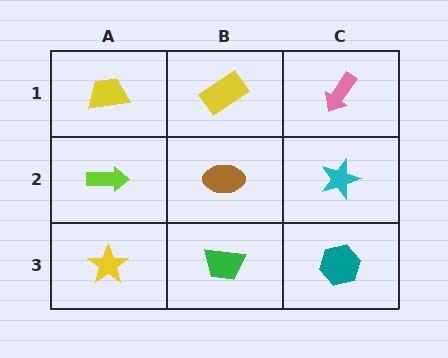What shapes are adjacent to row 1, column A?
A lime arrow (row 2, column A), a yellow rectangle (row 1, column B).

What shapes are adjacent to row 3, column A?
A lime arrow (row 2, column A), a green trapezoid (row 3, column B).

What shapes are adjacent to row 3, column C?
A cyan star (row 2, column C), a green trapezoid (row 3, column B).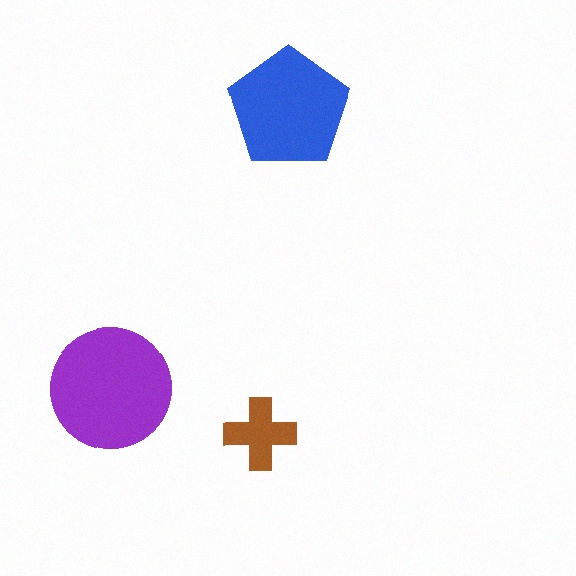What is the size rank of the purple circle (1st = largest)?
1st.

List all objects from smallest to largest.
The brown cross, the blue pentagon, the purple circle.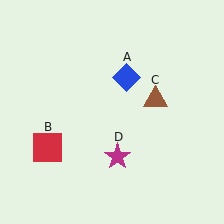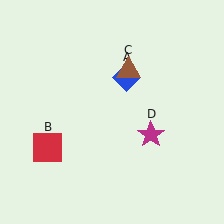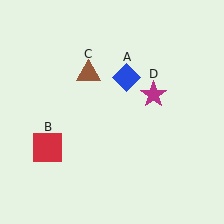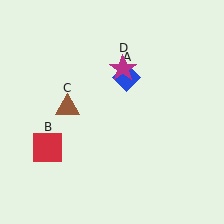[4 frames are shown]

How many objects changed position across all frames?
2 objects changed position: brown triangle (object C), magenta star (object D).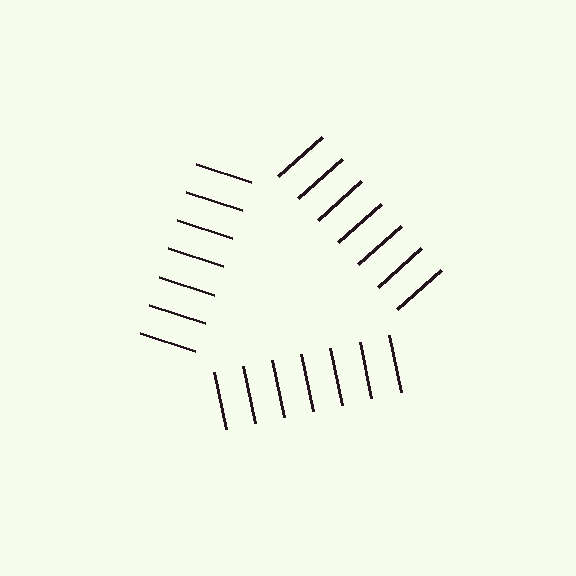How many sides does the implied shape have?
3 sides — the line-ends trace a triangle.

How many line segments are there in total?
21 — 7 along each of the 3 edges.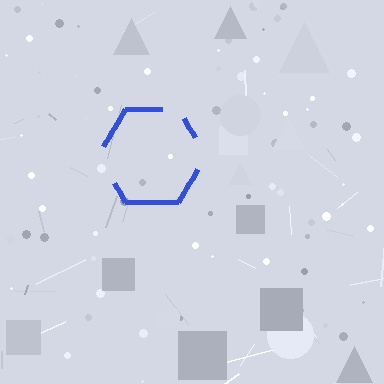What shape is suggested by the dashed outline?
The dashed outline suggests a hexagon.